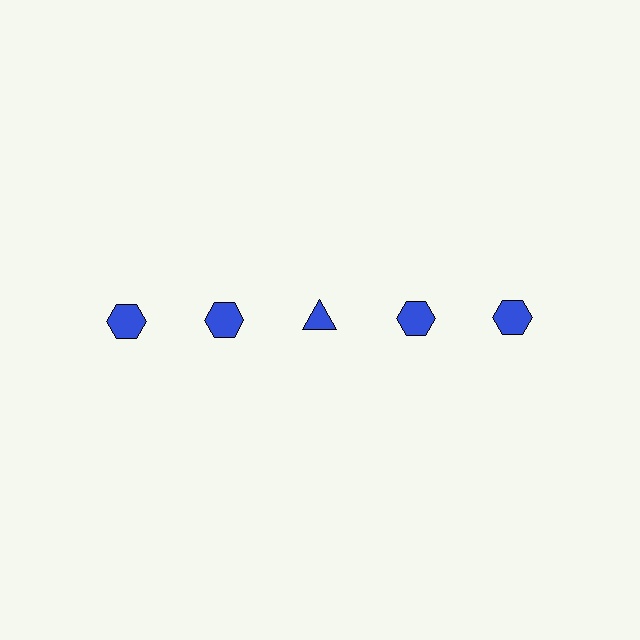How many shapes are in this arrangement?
There are 5 shapes arranged in a grid pattern.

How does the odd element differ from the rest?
It has a different shape: triangle instead of hexagon.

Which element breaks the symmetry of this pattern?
The blue triangle in the top row, center column breaks the symmetry. All other shapes are blue hexagons.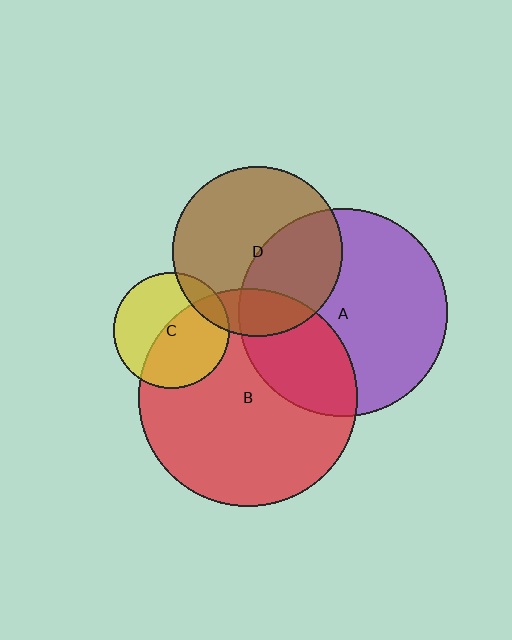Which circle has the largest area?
Circle B (red).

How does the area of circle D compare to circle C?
Approximately 2.2 times.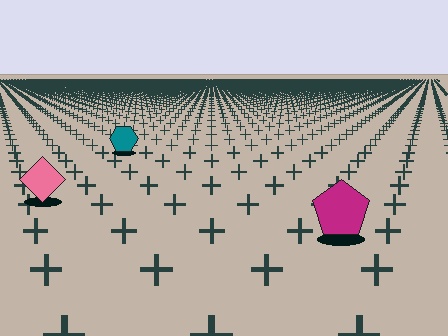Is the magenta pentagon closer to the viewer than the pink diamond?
Yes. The magenta pentagon is closer — you can tell from the texture gradient: the ground texture is coarser near it.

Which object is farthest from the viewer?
The teal hexagon is farthest from the viewer. It appears smaller and the ground texture around it is denser.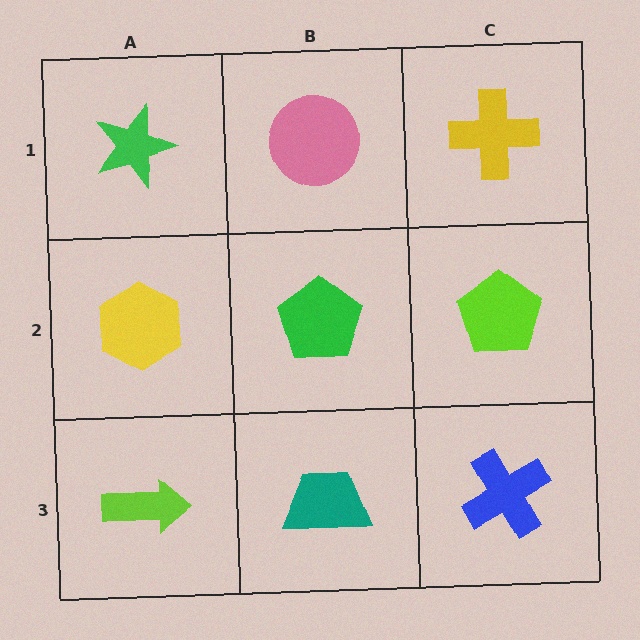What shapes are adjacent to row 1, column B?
A green pentagon (row 2, column B), a green star (row 1, column A), a yellow cross (row 1, column C).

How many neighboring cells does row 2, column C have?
3.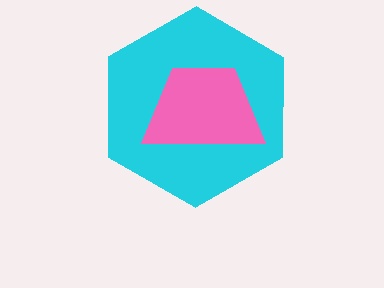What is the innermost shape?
The pink trapezoid.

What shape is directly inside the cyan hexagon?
The pink trapezoid.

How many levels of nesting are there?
2.